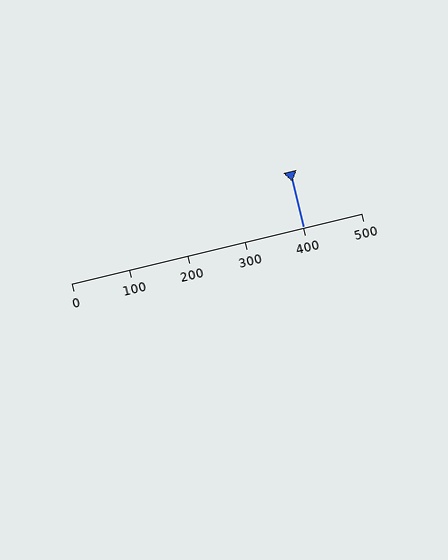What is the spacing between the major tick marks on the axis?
The major ticks are spaced 100 apart.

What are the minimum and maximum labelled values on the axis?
The axis runs from 0 to 500.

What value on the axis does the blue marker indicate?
The marker indicates approximately 400.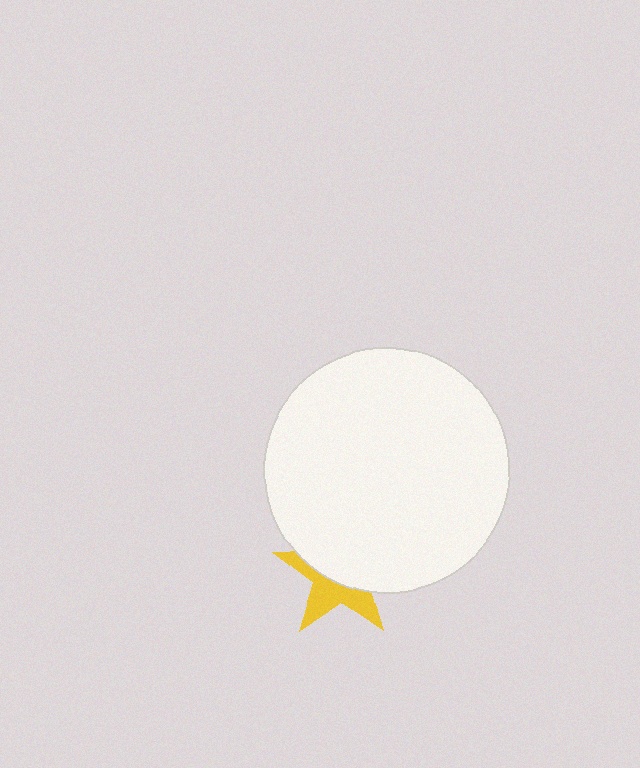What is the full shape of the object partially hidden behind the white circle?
The partially hidden object is a yellow star.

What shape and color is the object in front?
The object in front is a white circle.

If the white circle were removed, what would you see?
You would see the complete yellow star.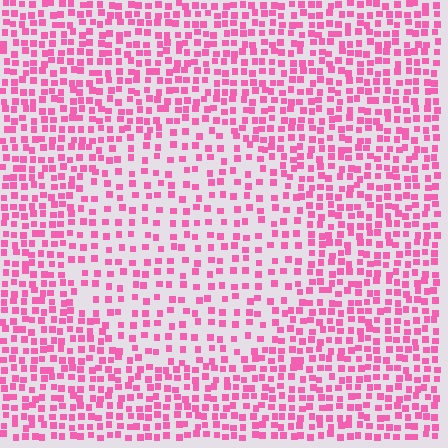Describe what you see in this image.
The image contains small pink elements arranged at two different densities. A circle-shaped region is visible where the elements are less densely packed than the surrounding area.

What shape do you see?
I see a circle.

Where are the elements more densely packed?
The elements are more densely packed outside the circle boundary.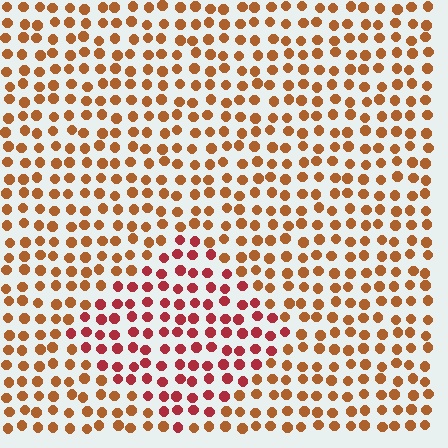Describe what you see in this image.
The image is filled with small brown elements in a uniform arrangement. A diamond-shaped region is visible where the elements are tinted to a slightly different hue, forming a subtle color boundary.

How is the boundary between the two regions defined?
The boundary is defined purely by a slight shift in hue (about 33 degrees). Spacing, size, and orientation are identical on both sides.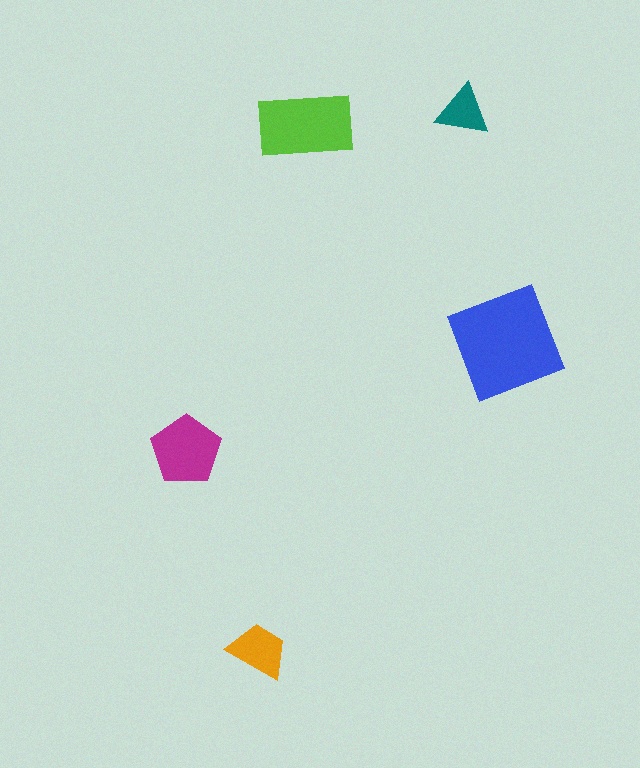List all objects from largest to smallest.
The blue diamond, the lime rectangle, the magenta pentagon, the orange trapezoid, the teal triangle.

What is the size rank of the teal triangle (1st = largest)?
5th.